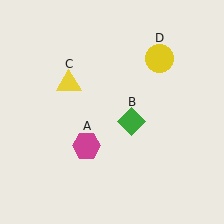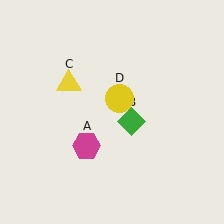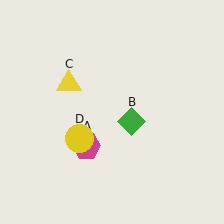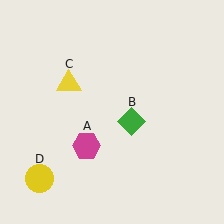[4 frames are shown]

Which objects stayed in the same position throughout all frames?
Magenta hexagon (object A) and green diamond (object B) and yellow triangle (object C) remained stationary.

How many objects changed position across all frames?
1 object changed position: yellow circle (object D).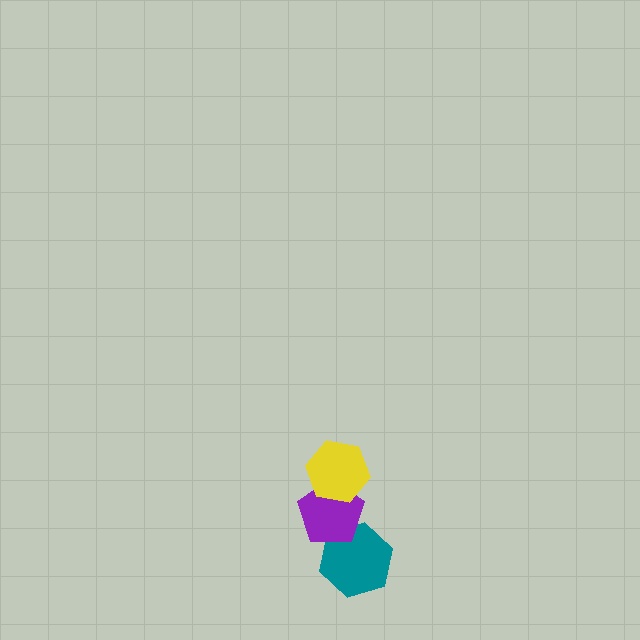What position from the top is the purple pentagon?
The purple pentagon is 2nd from the top.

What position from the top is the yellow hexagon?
The yellow hexagon is 1st from the top.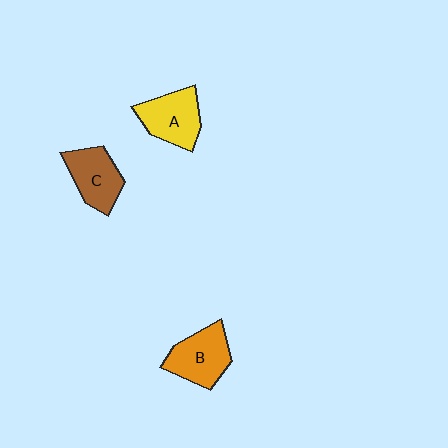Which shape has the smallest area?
Shape C (brown).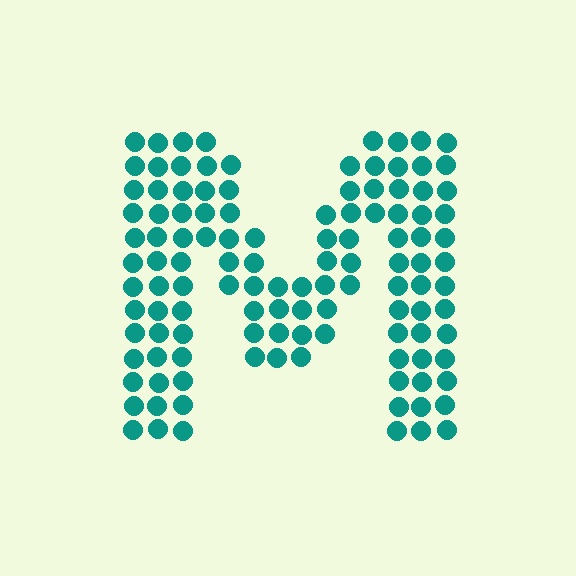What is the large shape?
The large shape is the letter M.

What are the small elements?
The small elements are circles.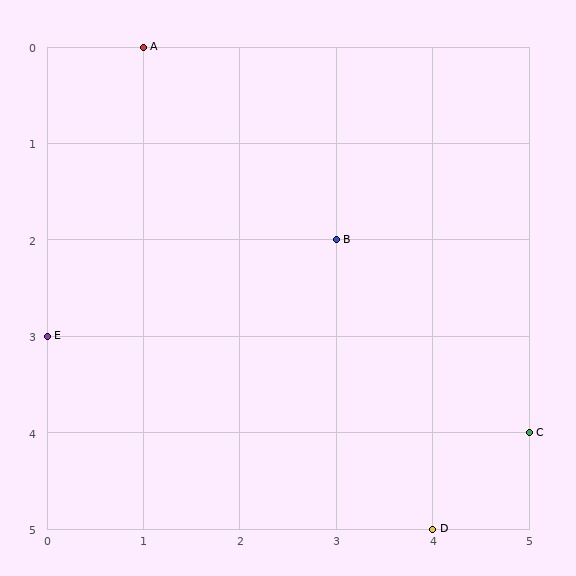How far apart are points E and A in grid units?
Points E and A are 1 column and 3 rows apart (about 3.2 grid units diagonally).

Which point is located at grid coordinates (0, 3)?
Point E is at (0, 3).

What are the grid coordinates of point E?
Point E is at grid coordinates (0, 3).